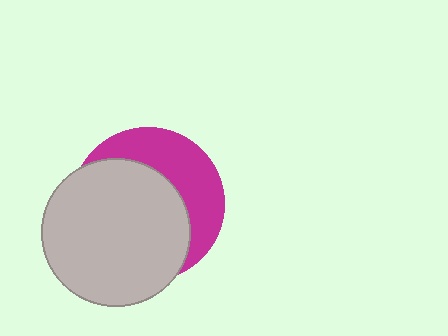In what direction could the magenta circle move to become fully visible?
The magenta circle could move toward the upper-right. That would shift it out from behind the light gray circle entirely.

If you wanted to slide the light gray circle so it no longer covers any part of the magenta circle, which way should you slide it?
Slide it toward the lower-left — that is the most direct way to separate the two shapes.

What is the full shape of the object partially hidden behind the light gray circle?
The partially hidden object is a magenta circle.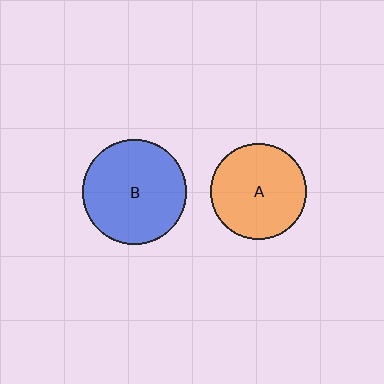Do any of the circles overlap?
No, none of the circles overlap.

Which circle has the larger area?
Circle B (blue).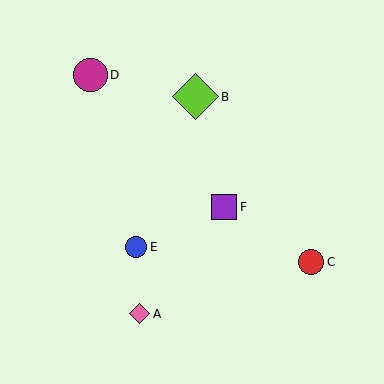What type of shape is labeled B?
Shape B is a lime diamond.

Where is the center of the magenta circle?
The center of the magenta circle is at (90, 75).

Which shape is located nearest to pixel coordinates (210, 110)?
The lime diamond (labeled B) at (195, 97) is nearest to that location.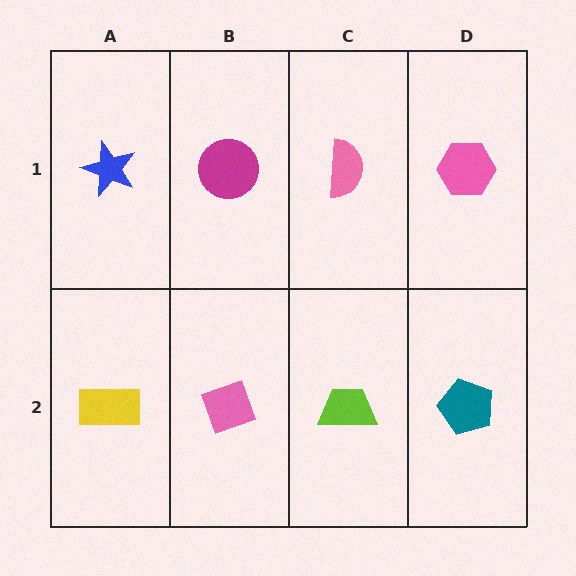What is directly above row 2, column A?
A blue star.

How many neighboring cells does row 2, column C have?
3.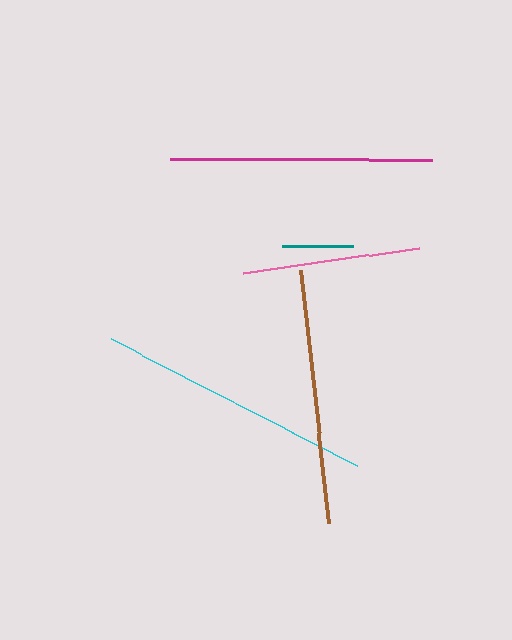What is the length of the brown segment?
The brown segment is approximately 255 pixels long.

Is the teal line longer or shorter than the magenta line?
The magenta line is longer than the teal line.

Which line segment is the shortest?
The teal line is the shortest at approximately 72 pixels.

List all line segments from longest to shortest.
From longest to shortest: cyan, magenta, brown, pink, teal.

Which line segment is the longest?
The cyan line is the longest at approximately 278 pixels.